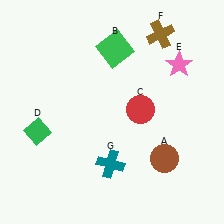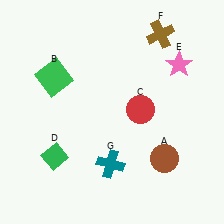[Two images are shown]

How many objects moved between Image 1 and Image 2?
2 objects moved between the two images.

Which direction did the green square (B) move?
The green square (B) moved left.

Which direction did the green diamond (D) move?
The green diamond (D) moved down.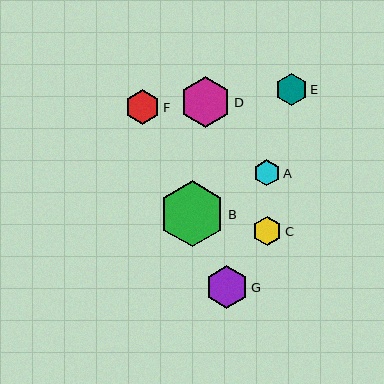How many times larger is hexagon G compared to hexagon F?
Hexagon G is approximately 1.2 times the size of hexagon F.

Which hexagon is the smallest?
Hexagon A is the smallest with a size of approximately 26 pixels.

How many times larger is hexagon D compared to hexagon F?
Hexagon D is approximately 1.5 times the size of hexagon F.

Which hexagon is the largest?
Hexagon B is the largest with a size of approximately 66 pixels.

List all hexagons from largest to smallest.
From largest to smallest: B, D, G, F, E, C, A.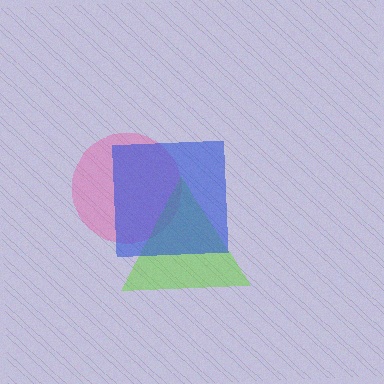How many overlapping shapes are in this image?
There are 3 overlapping shapes in the image.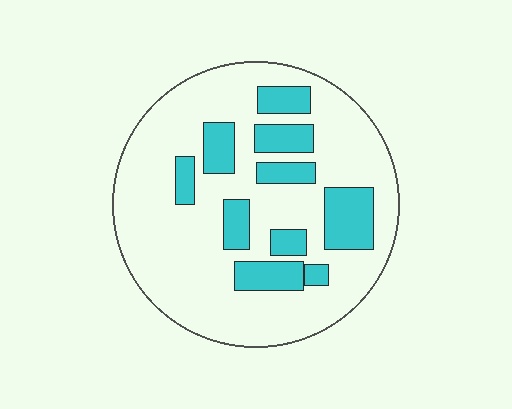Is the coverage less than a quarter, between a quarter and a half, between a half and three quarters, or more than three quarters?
Less than a quarter.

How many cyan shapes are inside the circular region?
10.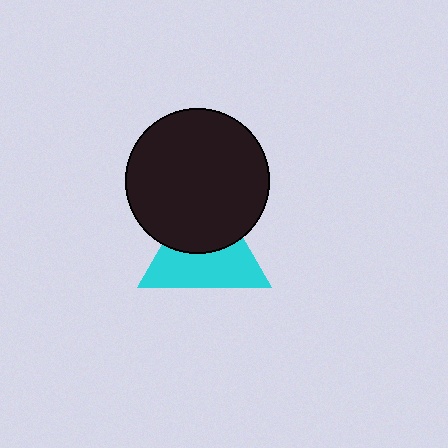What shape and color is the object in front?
The object in front is a black circle.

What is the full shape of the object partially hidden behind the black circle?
The partially hidden object is a cyan triangle.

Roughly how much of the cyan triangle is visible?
About half of it is visible (roughly 55%).